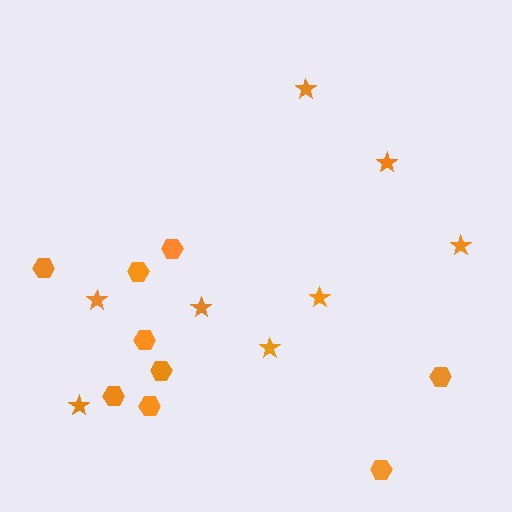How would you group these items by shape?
There are 2 groups: one group of stars (8) and one group of hexagons (9).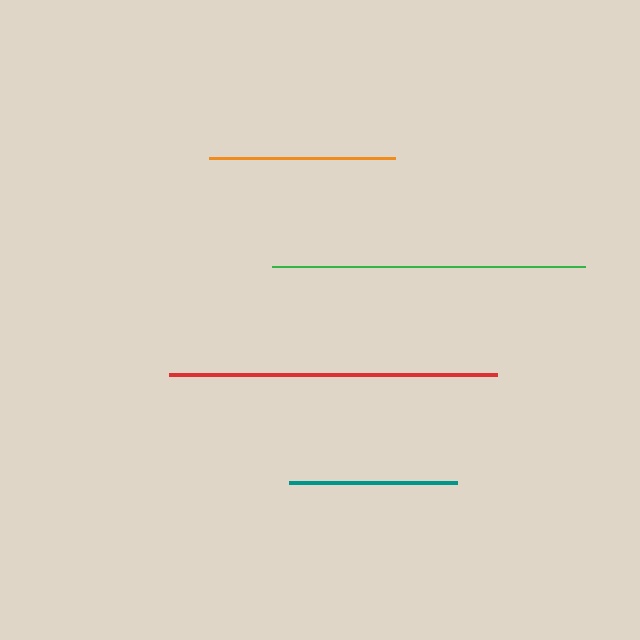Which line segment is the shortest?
The teal line is the shortest at approximately 168 pixels.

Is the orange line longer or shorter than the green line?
The green line is longer than the orange line.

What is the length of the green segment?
The green segment is approximately 313 pixels long.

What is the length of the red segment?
The red segment is approximately 328 pixels long.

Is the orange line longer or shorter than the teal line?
The orange line is longer than the teal line.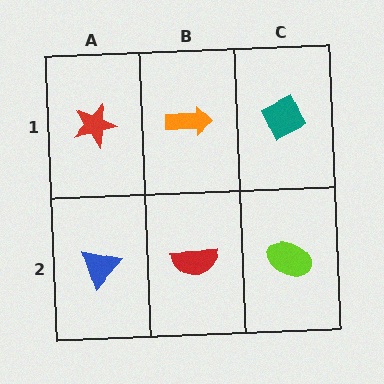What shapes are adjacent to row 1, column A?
A blue triangle (row 2, column A), an orange arrow (row 1, column B).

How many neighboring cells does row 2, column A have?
2.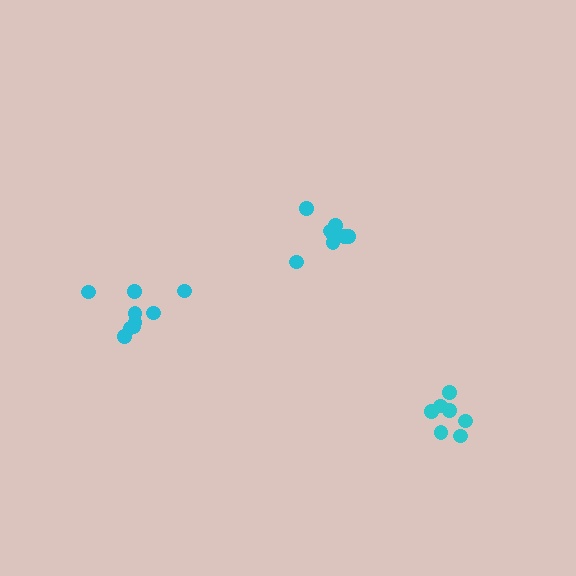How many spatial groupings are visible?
There are 3 spatial groupings.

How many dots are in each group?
Group 1: 9 dots, Group 2: 8 dots, Group 3: 7 dots (24 total).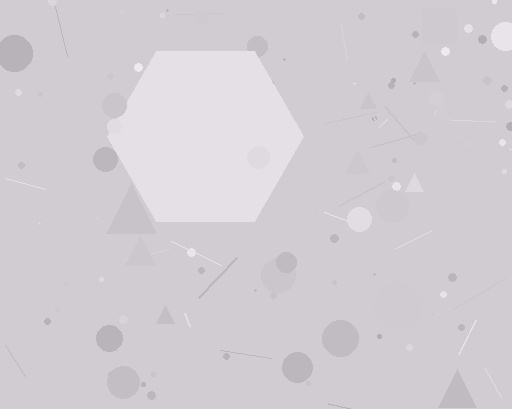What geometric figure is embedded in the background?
A hexagon is embedded in the background.